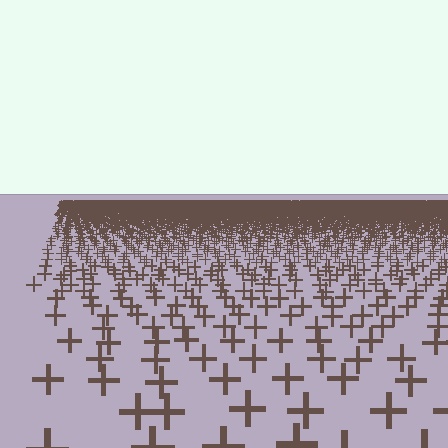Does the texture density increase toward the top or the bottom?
Density increases toward the top.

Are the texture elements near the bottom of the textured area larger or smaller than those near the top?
Larger. Near the bottom, elements are closer to the viewer and appear at a bigger on-screen size.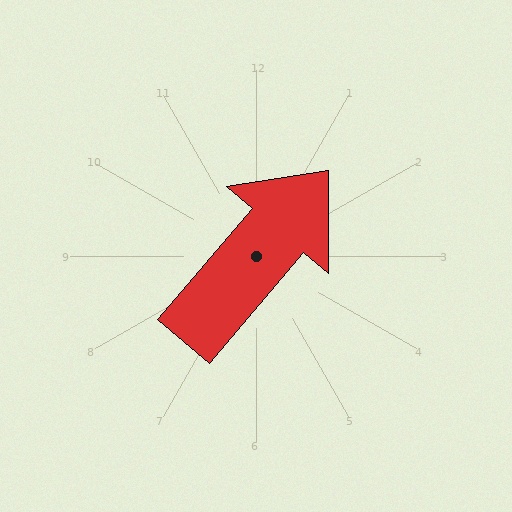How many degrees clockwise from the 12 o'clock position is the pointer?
Approximately 40 degrees.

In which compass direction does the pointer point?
Northeast.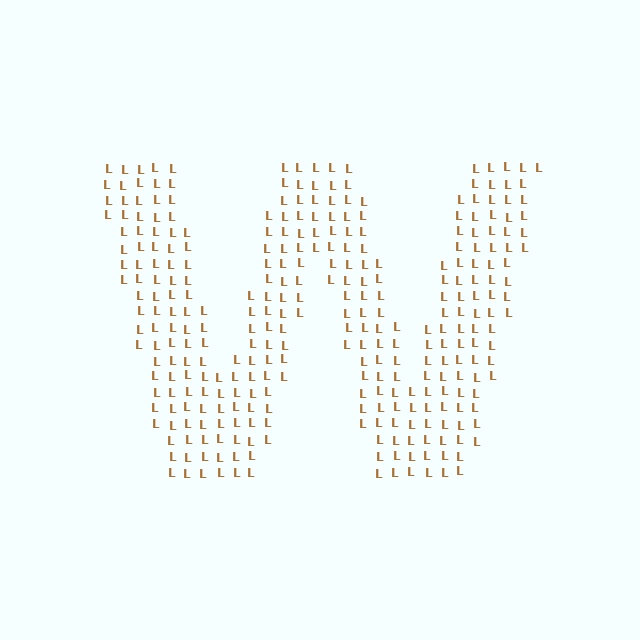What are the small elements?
The small elements are letter L's.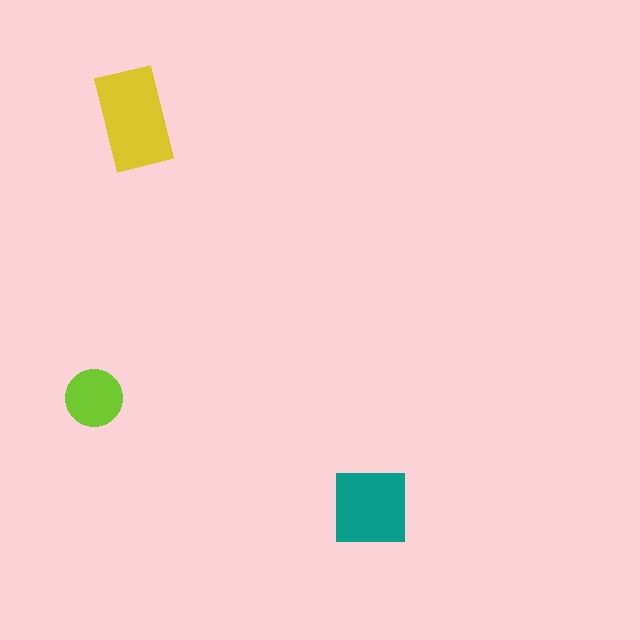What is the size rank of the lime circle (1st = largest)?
3rd.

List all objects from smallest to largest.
The lime circle, the teal square, the yellow rectangle.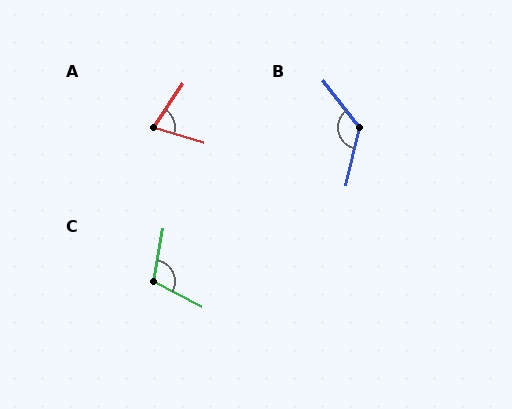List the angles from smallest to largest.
A (73°), C (107°), B (129°).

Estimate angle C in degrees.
Approximately 107 degrees.